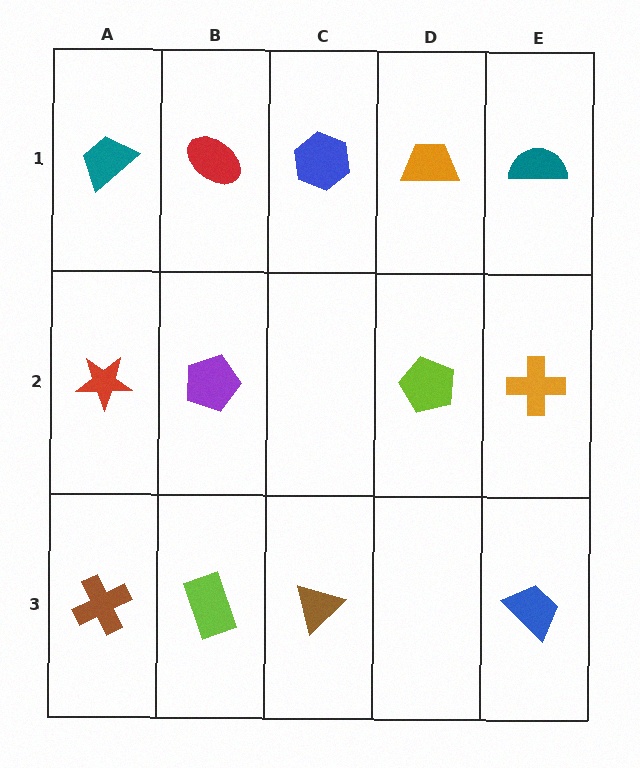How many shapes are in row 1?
5 shapes.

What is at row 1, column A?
A teal trapezoid.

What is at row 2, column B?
A purple pentagon.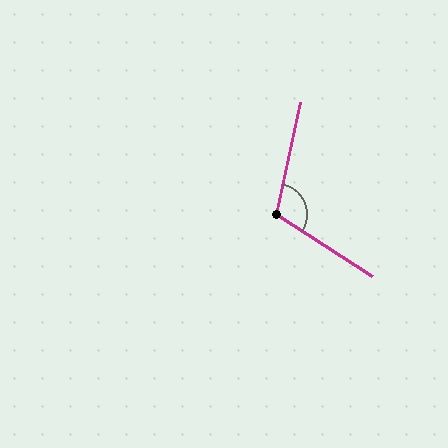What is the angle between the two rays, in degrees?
Approximately 111 degrees.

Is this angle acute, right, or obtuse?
It is obtuse.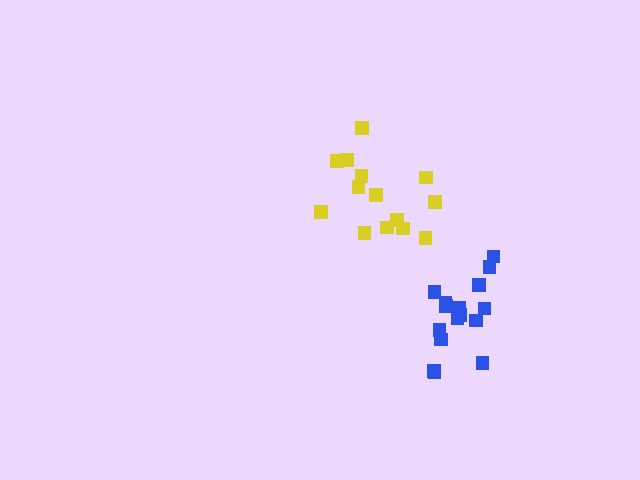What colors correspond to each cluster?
The clusters are colored: yellow, blue.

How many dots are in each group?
Group 1: 14 dots, Group 2: 16 dots (30 total).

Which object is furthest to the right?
The blue cluster is rightmost.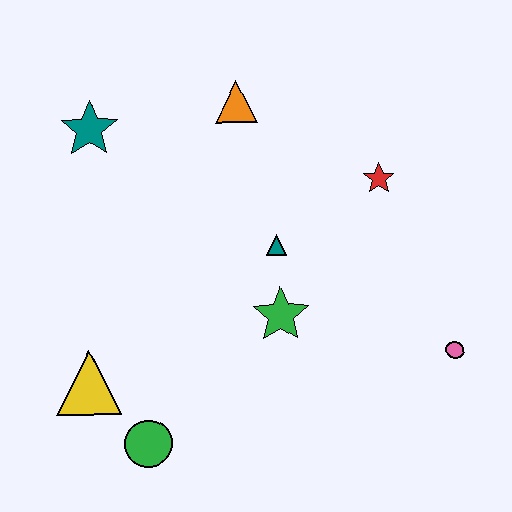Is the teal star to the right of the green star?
No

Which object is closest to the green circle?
The yellow triangle is closest to the green circle.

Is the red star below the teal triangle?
No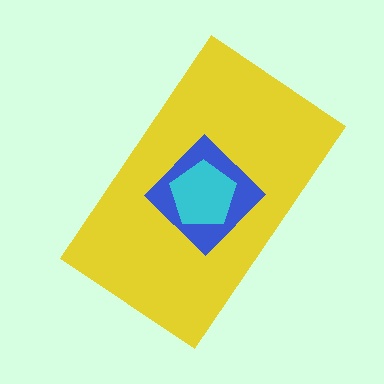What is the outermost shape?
The yellow rectangle.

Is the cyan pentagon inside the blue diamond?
Yes.